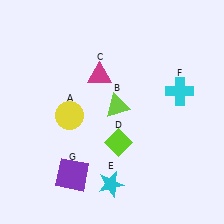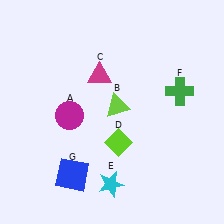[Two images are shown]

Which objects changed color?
A changed from yellow to magenta. F changed from cyan to green. G changed from purple to blue.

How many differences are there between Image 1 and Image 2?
There are 3 differences between the two images.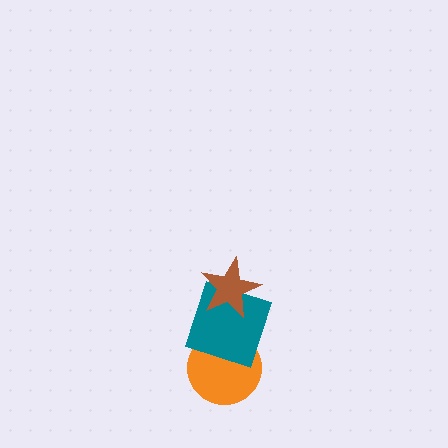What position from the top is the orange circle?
The orange circle is 3rd from the top.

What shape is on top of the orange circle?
The teal square is on top of the orange circle.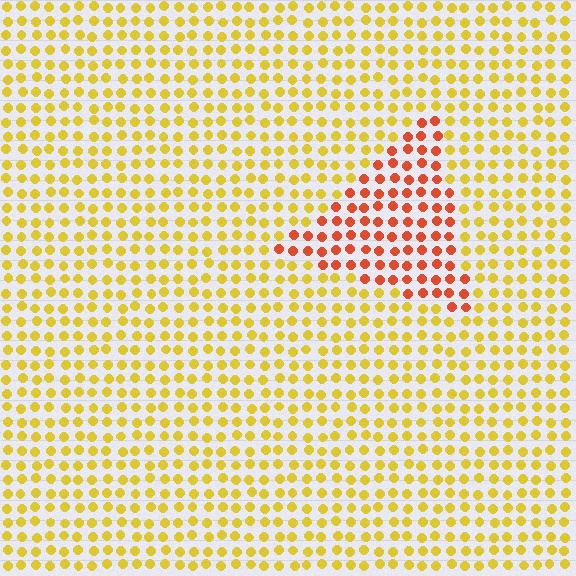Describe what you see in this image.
The image is filled with small yellow elements in a uniform arrangement. A triangle-shaped region is visible where the elements are tinted to a slightly different hue, forming a subtle color boundary.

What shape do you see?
I see a triangle.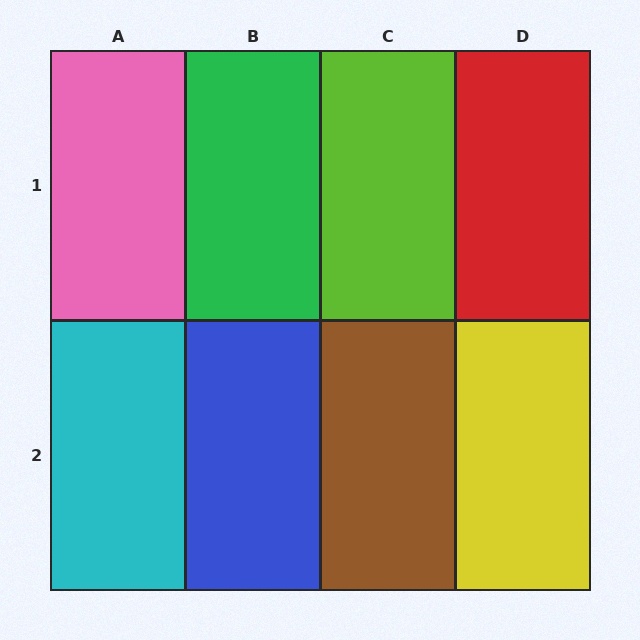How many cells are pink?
1 cell is pink.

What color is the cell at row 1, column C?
Lime.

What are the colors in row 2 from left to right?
Cyan, blue, brown, yellow.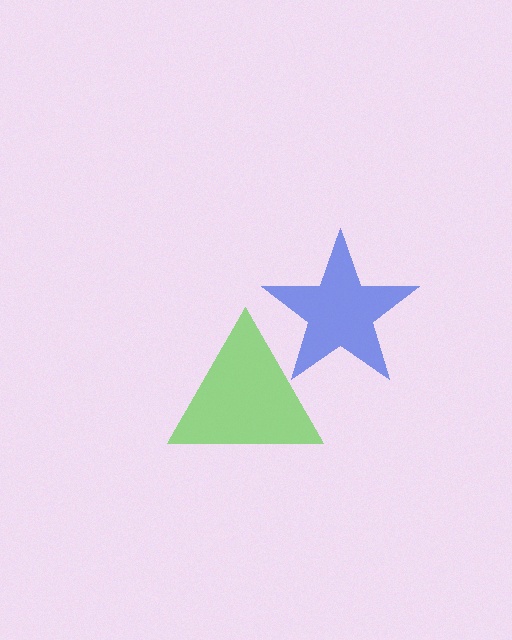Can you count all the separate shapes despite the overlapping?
Yes, there are 2 separate shapes.